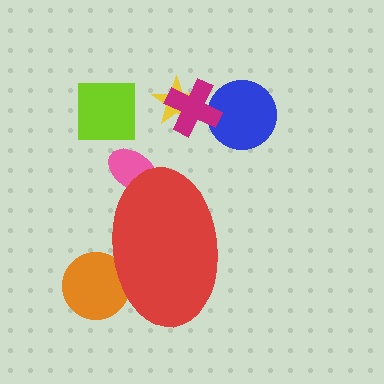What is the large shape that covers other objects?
A red ellipse.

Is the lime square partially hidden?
No, the lime square is fully visible.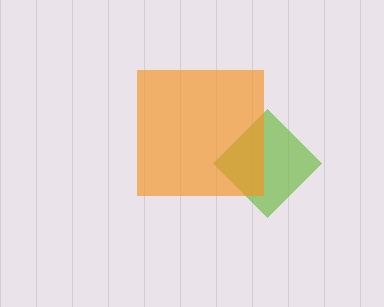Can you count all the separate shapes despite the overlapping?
Yes, there are 2 separate shapes.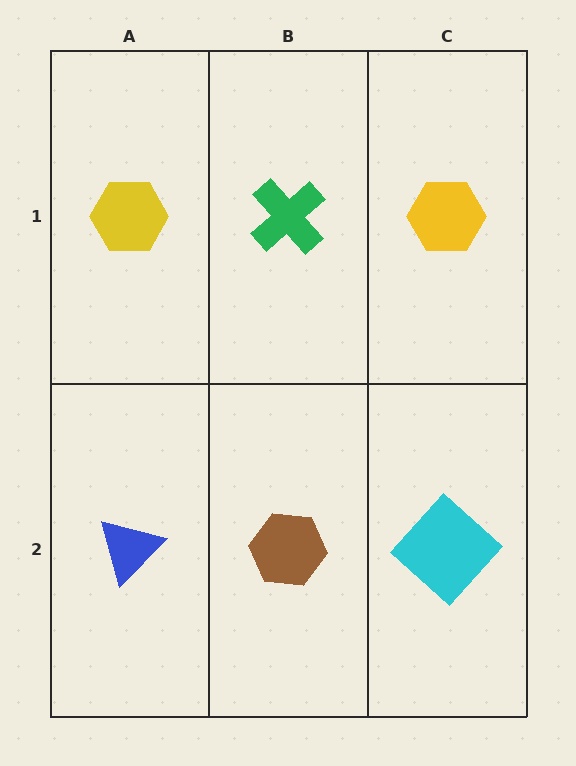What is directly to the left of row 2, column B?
A blue triangle.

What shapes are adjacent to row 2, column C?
A yellow hexagon (row 1, column C), a brown hexagon (row 2, column B).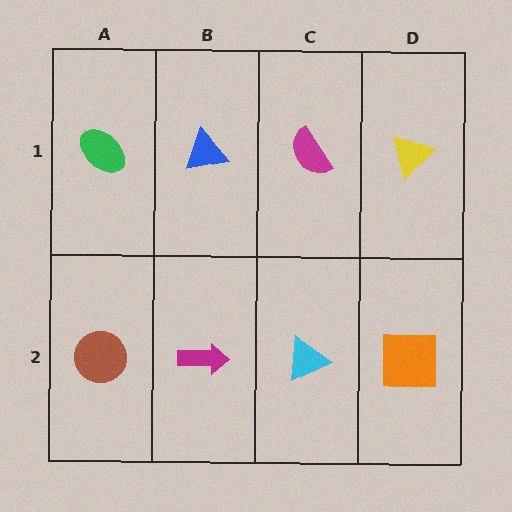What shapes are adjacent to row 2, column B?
A blue triangle (row 1, column B), a brown circle (row 2, column A), a cyan triangle (row 2, column C).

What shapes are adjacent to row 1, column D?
An orange square (row 2, column D), a magenta semicircle (row 1, column C).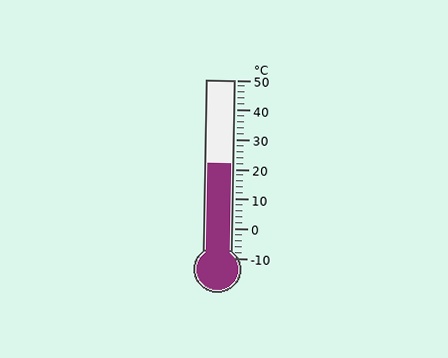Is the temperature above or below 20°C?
The temperature is above 20°C.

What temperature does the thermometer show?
The thermometer shows approximately 22°C.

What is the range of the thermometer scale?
The thermometer scale ranges from -10°C to 50°C.